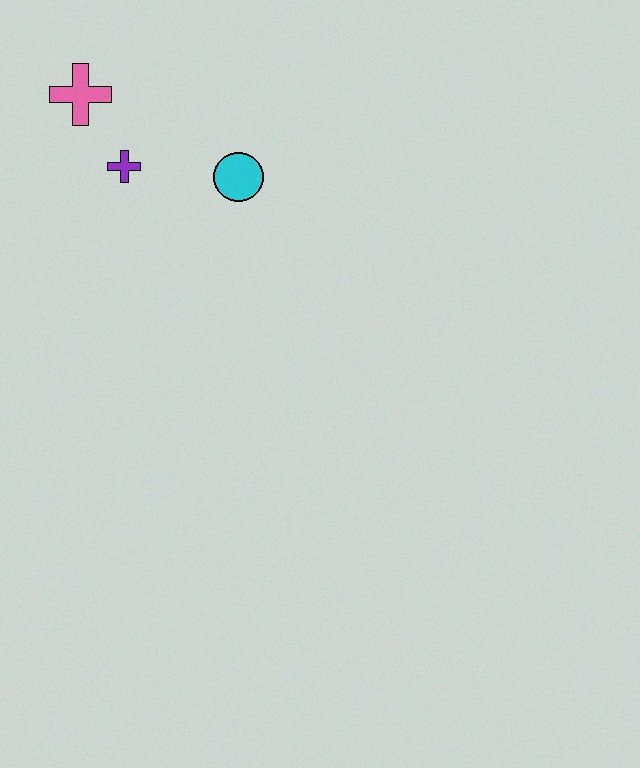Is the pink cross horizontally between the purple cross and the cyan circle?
No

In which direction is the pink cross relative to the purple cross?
The pink cross is above the purple cross.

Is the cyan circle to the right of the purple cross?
Yes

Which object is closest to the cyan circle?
The purple cross is closest to the cyan circle.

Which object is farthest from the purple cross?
The cyan circle is farthest from the purple cross.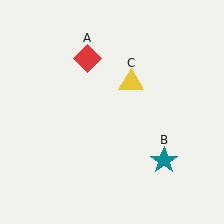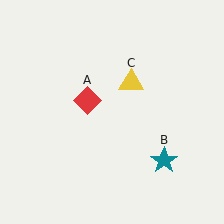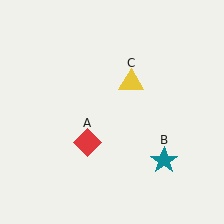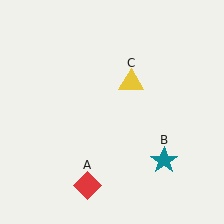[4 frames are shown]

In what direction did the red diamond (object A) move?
The red diamond (object A) moved down.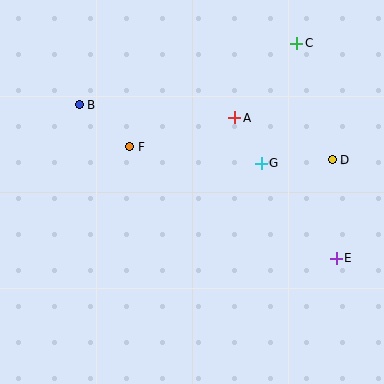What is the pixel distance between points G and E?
The distance between G and E is 121 pixels.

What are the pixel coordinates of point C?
Point C is at (297, 43).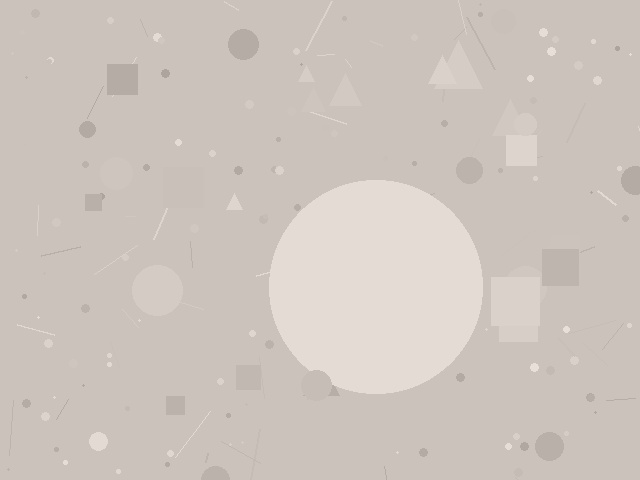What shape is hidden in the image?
A circle is hidden in the image.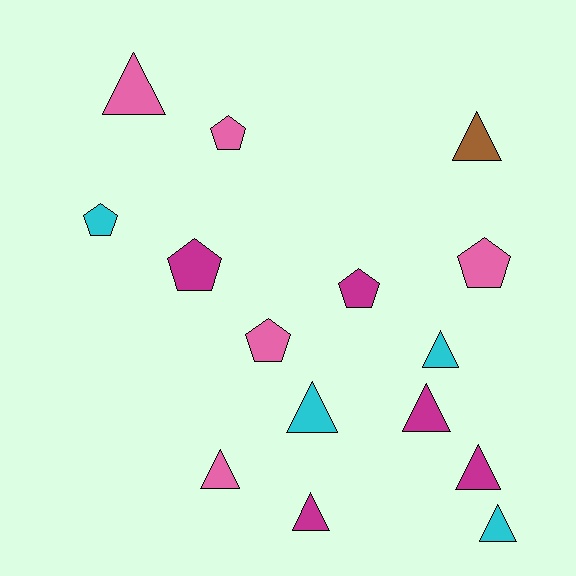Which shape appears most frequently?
Triangle, with 9 objects.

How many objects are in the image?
There are 15 objects.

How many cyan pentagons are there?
There is 1 cyan pentagon.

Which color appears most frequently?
Magenta, with 5 objects.